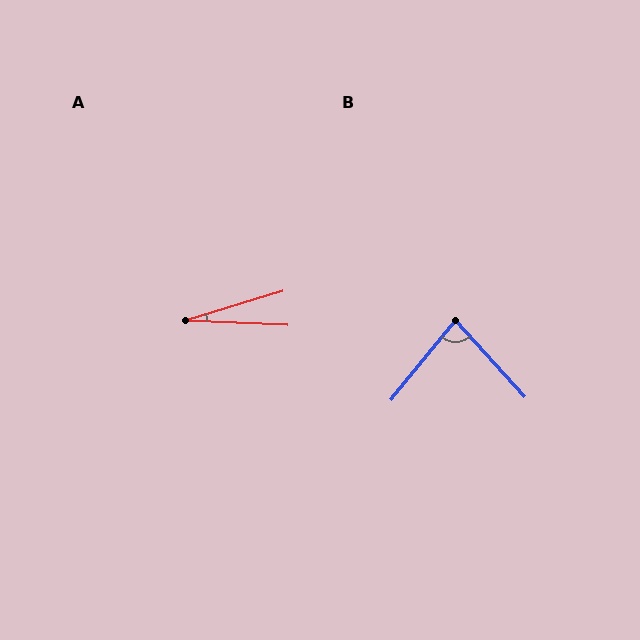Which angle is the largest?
B, at approximately 81 degrees.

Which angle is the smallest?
A, at approximately 19 degrees.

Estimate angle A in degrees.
Approximately 19 degrees.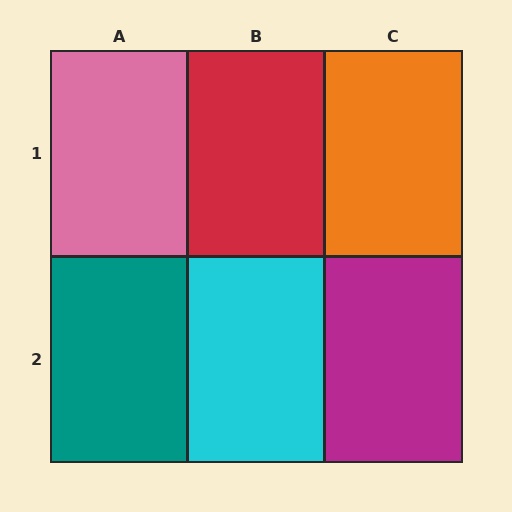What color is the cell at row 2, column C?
Magenta.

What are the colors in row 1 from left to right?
Pink, red, orange.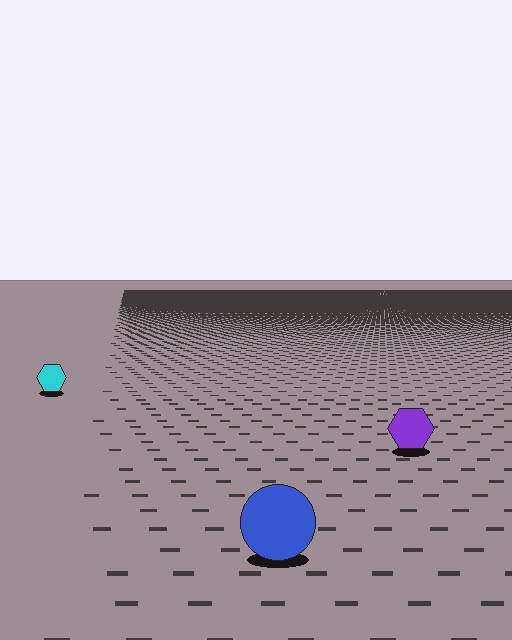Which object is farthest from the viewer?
The cyan hexagon is farthest from the viewer. It appears smaller and the ground texture around it is denser.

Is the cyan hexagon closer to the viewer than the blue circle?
No. The blue circle is closer — you can tell from the texture gradient: the ground texture is coarser near it.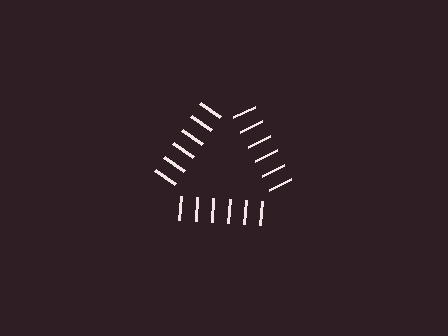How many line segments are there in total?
18 — 6 along each of the 3 edges.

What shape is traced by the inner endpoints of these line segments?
An illusory triangle — the line segments terminate on its edges but no continuous stroke is drawn.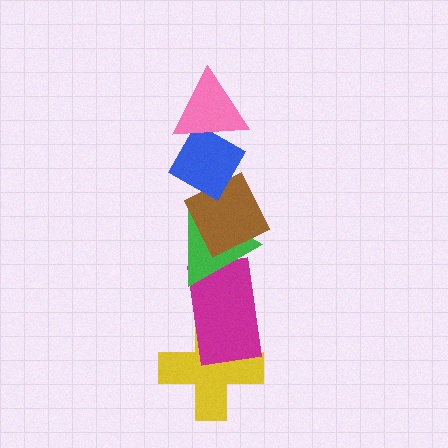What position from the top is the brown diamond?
The brown diamond is 3rd from the top.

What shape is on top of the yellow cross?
The magenta rectangle is on top of the yellow cross.